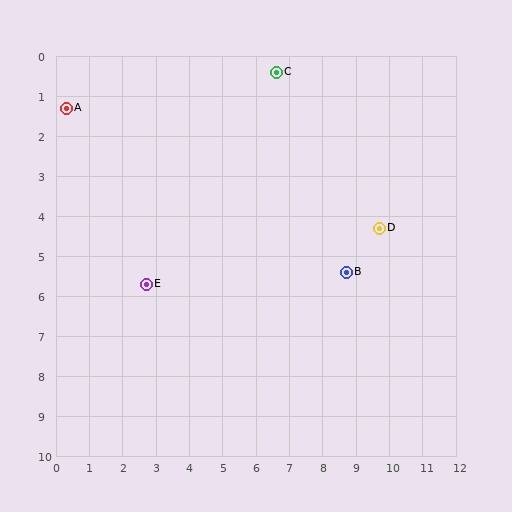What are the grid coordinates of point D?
Point D is at approximately (9.7, 4.3).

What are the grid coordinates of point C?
Point C is at approximately (6.6, 0.4).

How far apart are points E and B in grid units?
Points E and B are about 6.0 grid units apart.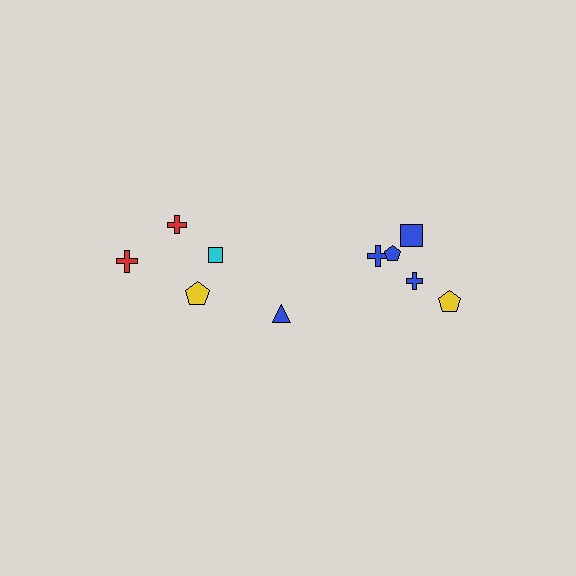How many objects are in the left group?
There are 4 objects.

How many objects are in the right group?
There are 6 objects.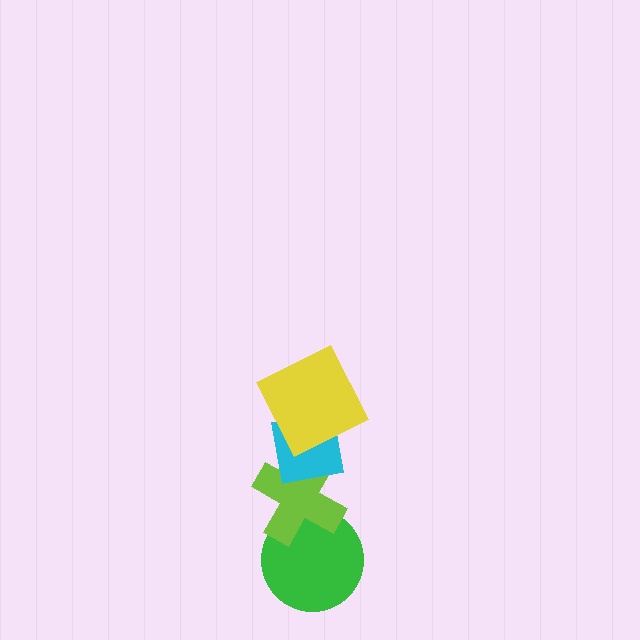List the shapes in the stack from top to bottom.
From top to bottom: the yellow square, the cyan square, the lime cross, the green circle.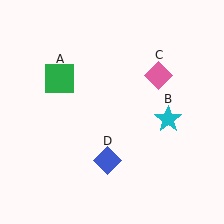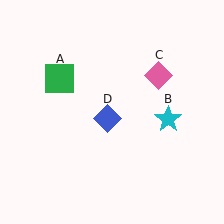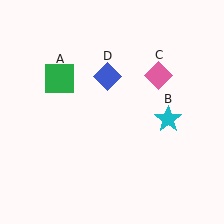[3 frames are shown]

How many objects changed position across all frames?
1 object changed position: blue diamond (object D).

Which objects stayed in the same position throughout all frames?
Green square (object A) and cyan star (object B) and pink diamond (object C) remained stationary.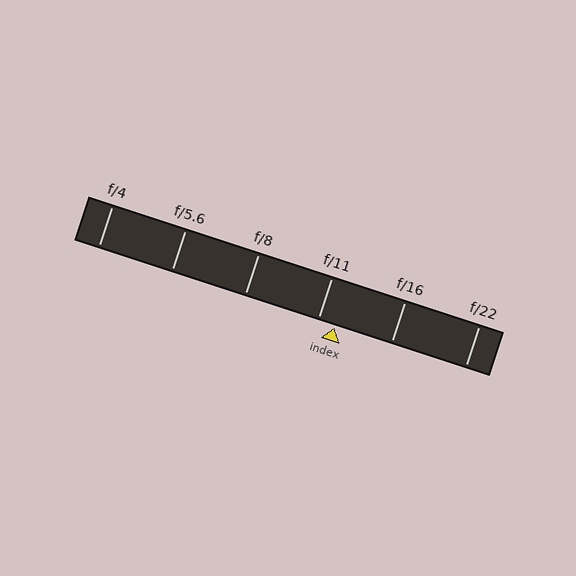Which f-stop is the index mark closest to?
The index mark is closest to f/11.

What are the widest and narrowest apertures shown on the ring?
The widest aperture shown is f/4 and the narrowest is f/22.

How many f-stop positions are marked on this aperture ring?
There are 6 f-stop positions marked.